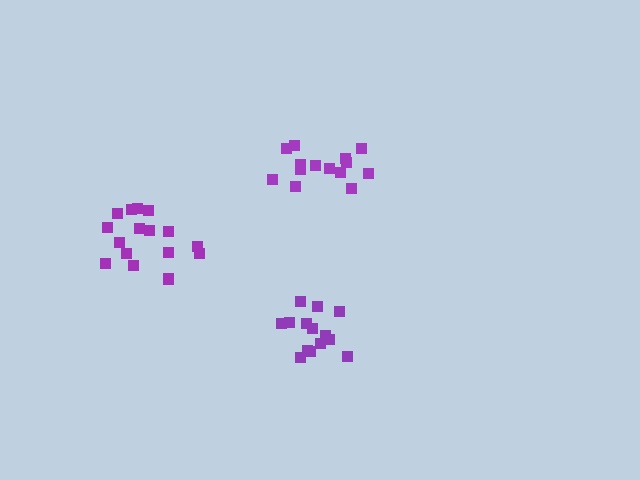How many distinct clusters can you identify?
There are 3 distinct clusters.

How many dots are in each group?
Group 1: 14 dots, Group 2: 16 dots, Group 3: 14 dots (44 total).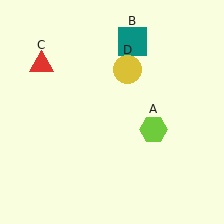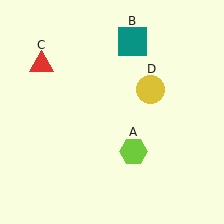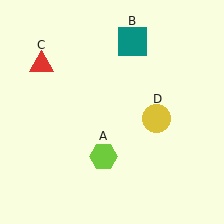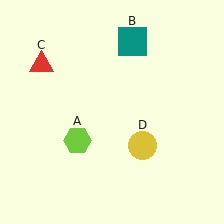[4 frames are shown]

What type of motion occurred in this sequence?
The lime hexagon (object A), yellow circle (object D) rotated clockwise around the center of the scene.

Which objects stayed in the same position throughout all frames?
Teal square (object B) and red triangle (object C) remained stationary.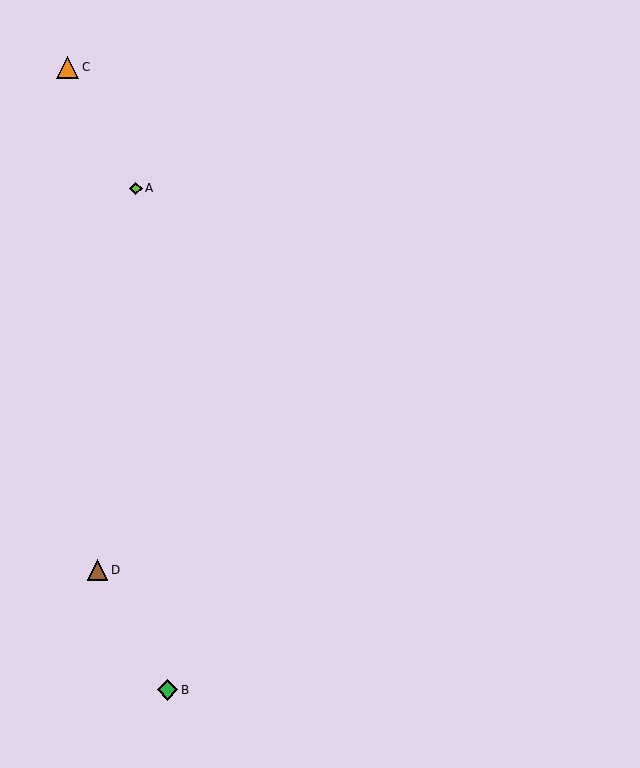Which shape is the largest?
The orange triangle (labeled C) is the largest.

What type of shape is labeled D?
Shape D is a brown triangle.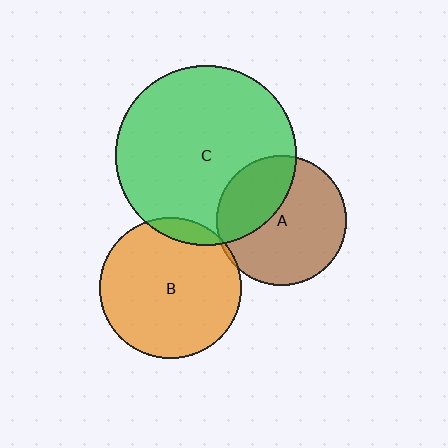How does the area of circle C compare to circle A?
Approximately 1.9 times.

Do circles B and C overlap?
Yes.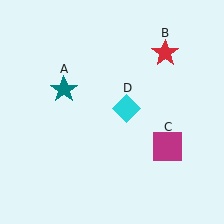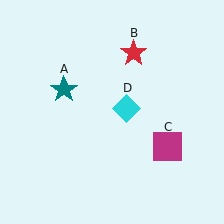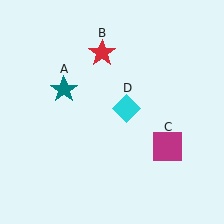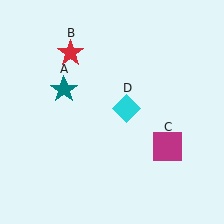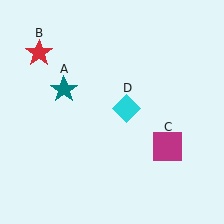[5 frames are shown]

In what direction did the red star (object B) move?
The red star (object B) moved left.